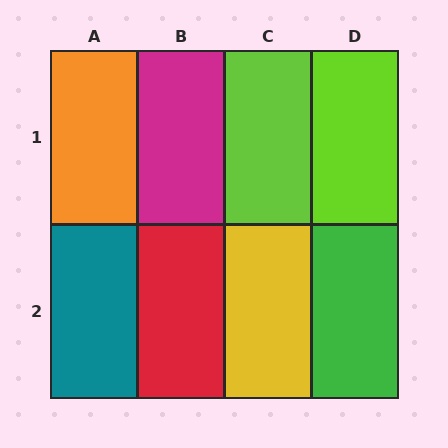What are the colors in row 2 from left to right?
Teal, red, yellow, green.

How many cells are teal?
1 cell is teal.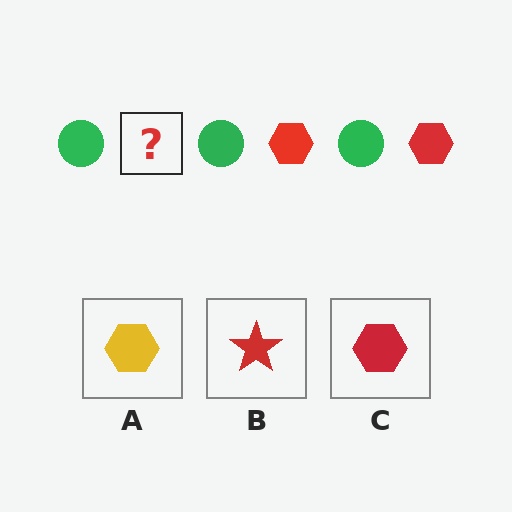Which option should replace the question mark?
Option C.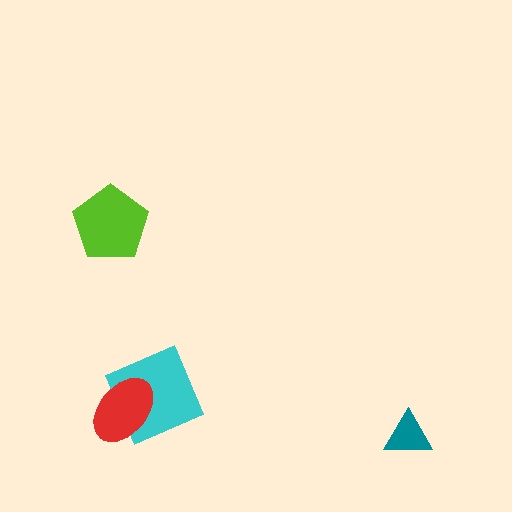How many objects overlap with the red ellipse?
1 object overlaps with the red ellipse.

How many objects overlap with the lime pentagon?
0 objects overlap with the lime pentagon.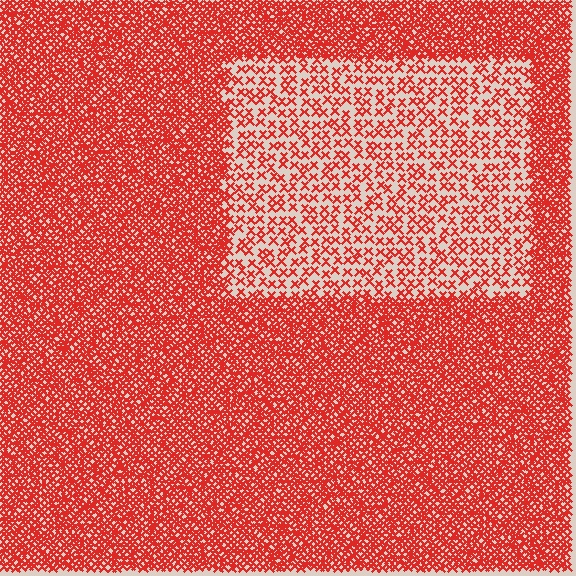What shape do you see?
I see a rectangle.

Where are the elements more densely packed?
The elements are more densely packed outside the rectangle boundary.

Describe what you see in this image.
The image contains small red elements arranged at two different densities. A rectangle-shaped region is visible where the elements are less densely packed than the surrounding area.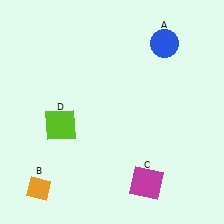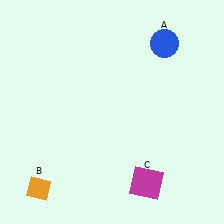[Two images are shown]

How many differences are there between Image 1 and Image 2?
There is 1 difference between the two images.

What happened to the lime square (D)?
The lime square (D) was removed in Image 2. It was in the bottom-left area of Image 1.